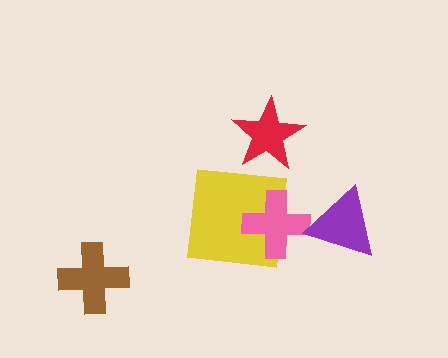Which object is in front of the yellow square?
The pink cross is in front of the yellow square.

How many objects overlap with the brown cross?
0 objects overlap with the brown cross.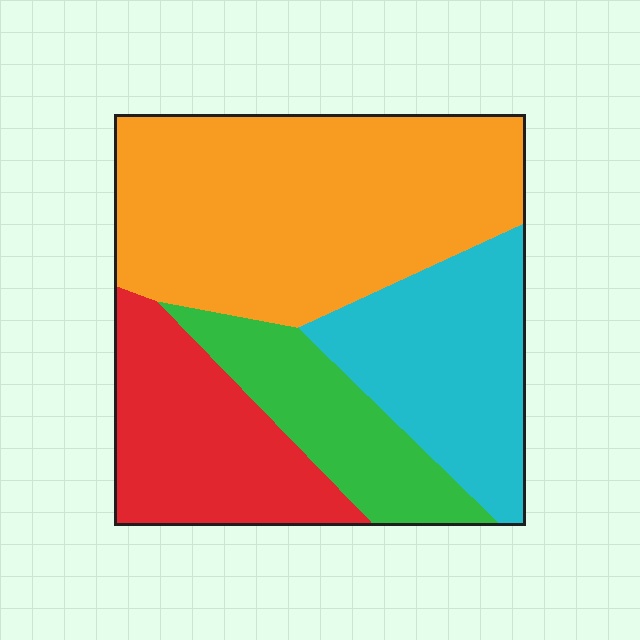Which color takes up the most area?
Orange, at roughly 45%.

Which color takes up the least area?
Green, at roughly 15%.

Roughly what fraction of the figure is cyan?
Cyan covers 22% of the figure.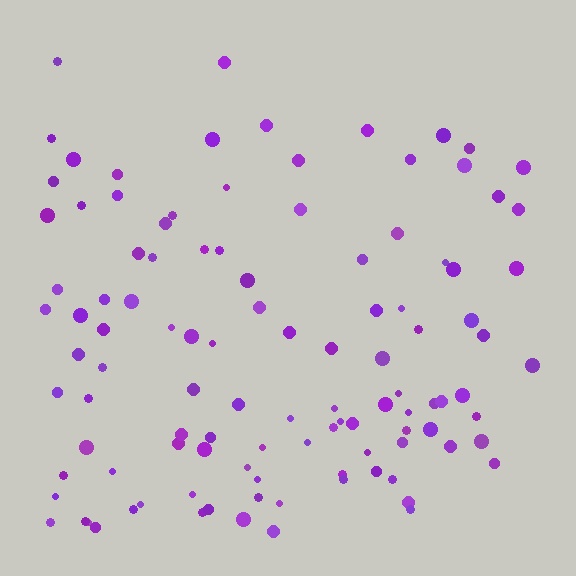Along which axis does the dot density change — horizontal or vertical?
Vertical.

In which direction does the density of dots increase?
From top to bottom, with the bottom side densest.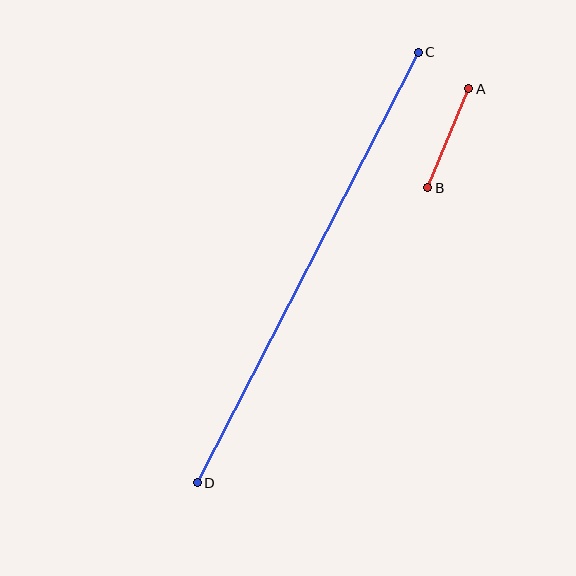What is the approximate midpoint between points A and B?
The midpoint is at approximately (448, 138) pixels.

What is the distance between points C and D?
The distance is approximately 484 pixels.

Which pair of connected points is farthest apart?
Points C and D are farthest apart.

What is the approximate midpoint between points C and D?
The midpoint is at approximately (308, 267) pixels.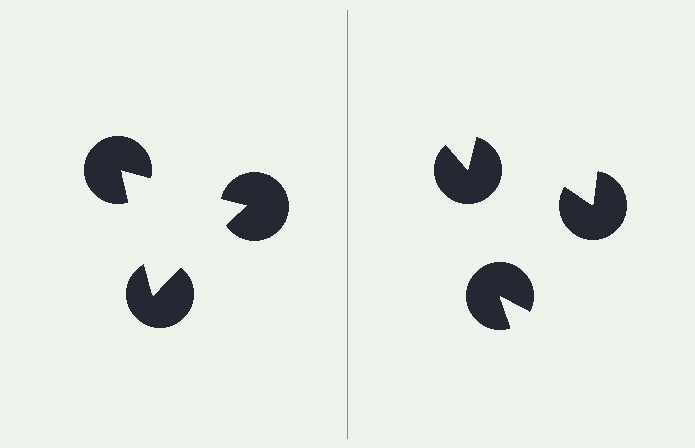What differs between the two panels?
The pac-man discs are positioned identically on both sides; only the wedge orientations differ. On the left they align to a triangle; on the right they are misaligned.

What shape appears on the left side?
An illusory triangle.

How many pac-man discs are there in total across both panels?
6 — 3 on each side.